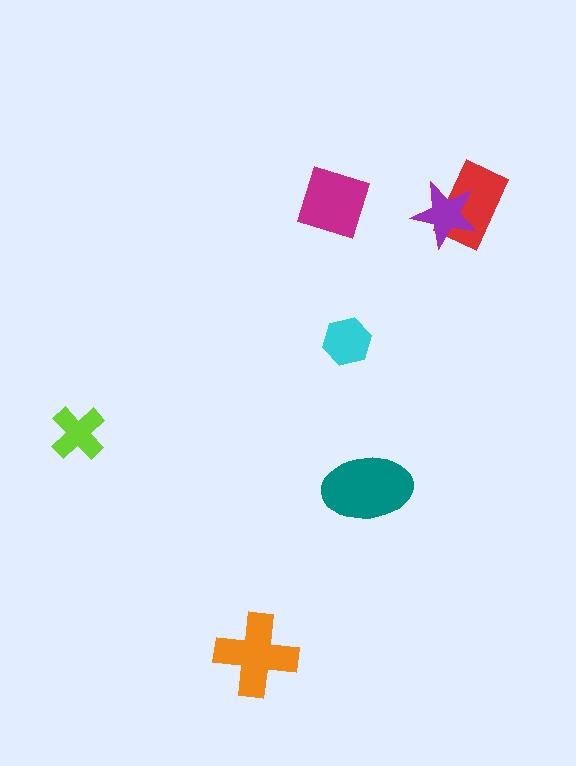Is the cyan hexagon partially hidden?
No, no other shape covers it.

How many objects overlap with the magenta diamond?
0 objects overlap with the magenta diamond.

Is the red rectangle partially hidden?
Yes, it is partially covered by another shape.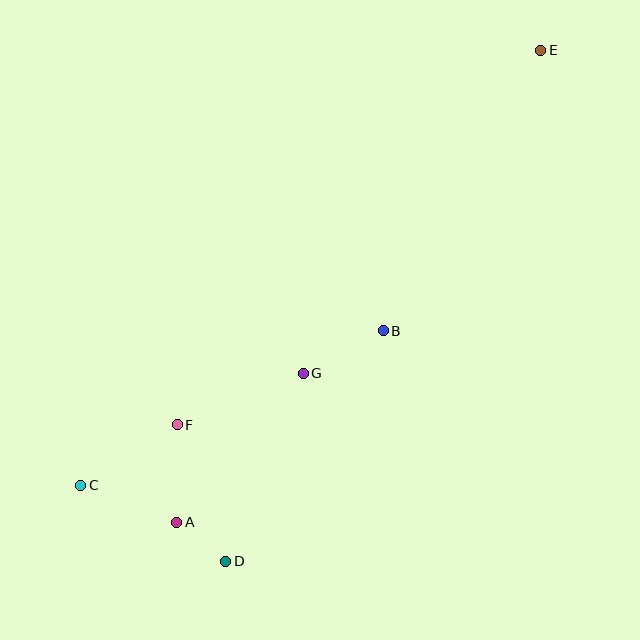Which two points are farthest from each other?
Points C and E are farthest from each other.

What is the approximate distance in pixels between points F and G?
The distance between F and G is approximately 136 pixels.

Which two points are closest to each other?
Points A and D are closest to each other.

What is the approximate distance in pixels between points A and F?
The distance between A and F is approximately 98 pixels.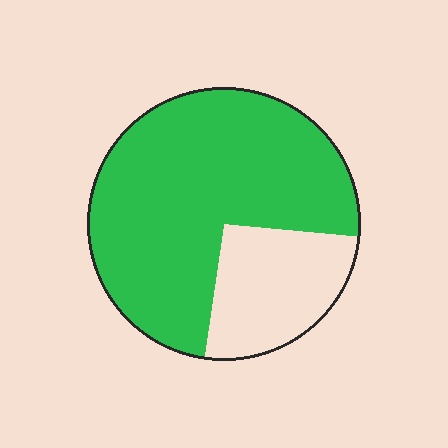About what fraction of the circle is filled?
About three quarters (3/4).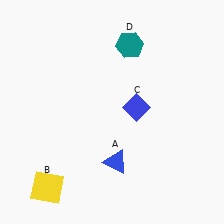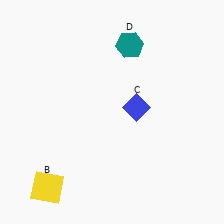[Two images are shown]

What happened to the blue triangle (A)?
The blue triangle (A) was removed in Image 2. It was in the bottom-right area of Image 1.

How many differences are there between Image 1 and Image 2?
There is 1 difference between the two images.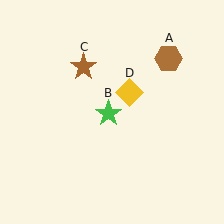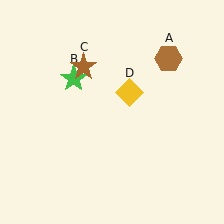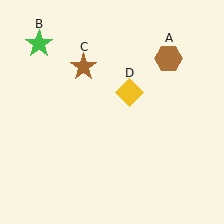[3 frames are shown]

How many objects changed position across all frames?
1 object changed position: green star (object B).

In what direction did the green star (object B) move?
The green star (object B) moved up and to the left.